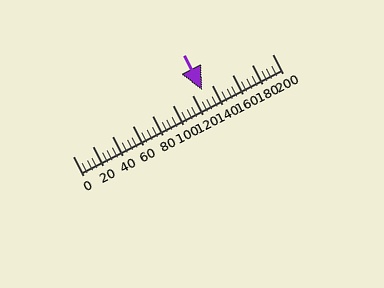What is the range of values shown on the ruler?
The ruler shows values from 0 to 200.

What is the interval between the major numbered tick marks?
The major tick marks are spaced 20 units apart.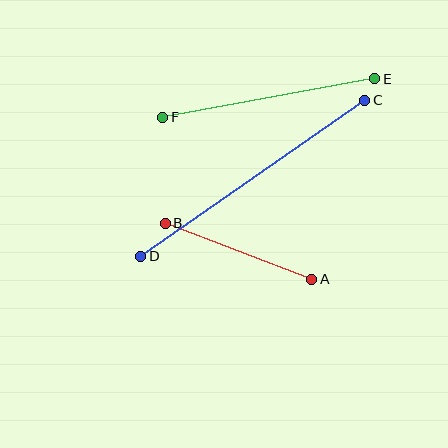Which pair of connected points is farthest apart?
Points C and D are farthest apart.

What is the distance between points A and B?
The distance is approximately 157 pixels.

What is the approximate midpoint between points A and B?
The midpoint is at approximately (238, 251) pixels.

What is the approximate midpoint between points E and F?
The midpoint is at approximately (269, 98) pixels.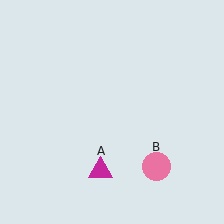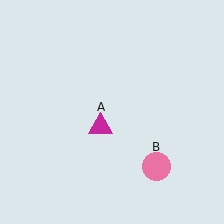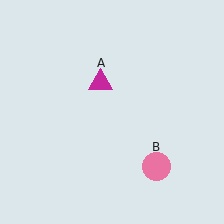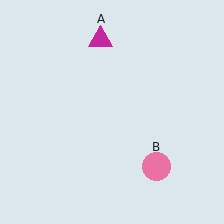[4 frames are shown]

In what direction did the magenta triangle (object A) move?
The magenta triangle (object A) moved up.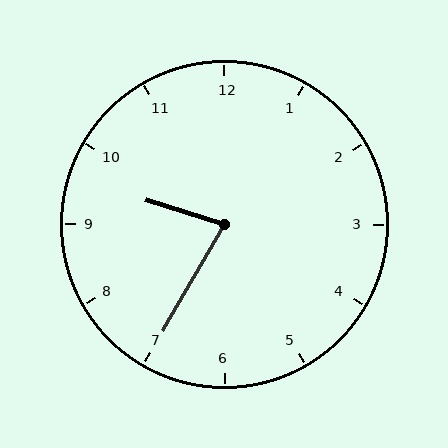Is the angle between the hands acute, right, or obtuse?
It is acute.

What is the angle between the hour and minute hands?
Approximately 78 degrees.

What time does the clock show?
9:35.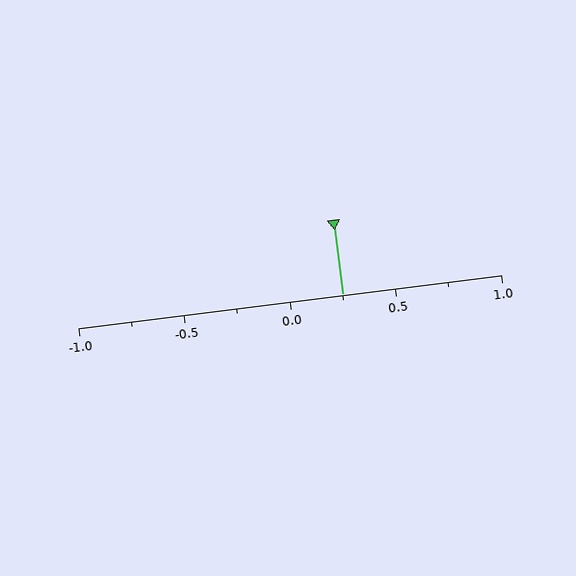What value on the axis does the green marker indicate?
The marker indicates approximately 0.25.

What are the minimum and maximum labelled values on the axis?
The axis runs from -1.0 to 1.0.